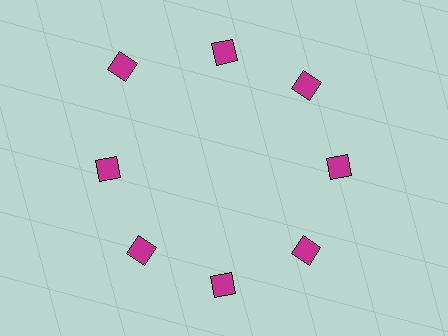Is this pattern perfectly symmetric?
No. The 8 magenta squares are arranged in a ring, but one element near the 10 o'clock position is pushed outward from the center, breaking the 8-fold rotational symmetry.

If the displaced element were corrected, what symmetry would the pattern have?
It would have 8-fold rotational symmetry — the pattern would map onto itself every 45 degrees.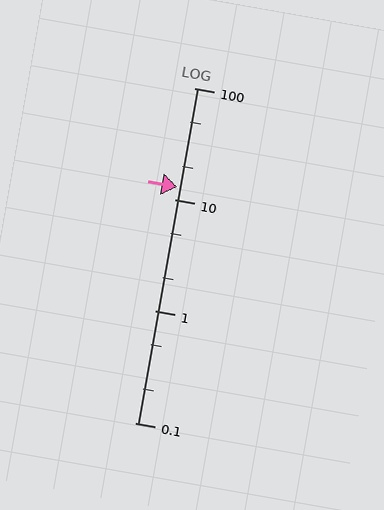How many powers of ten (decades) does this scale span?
The scale spans 3 decades, from 0.1 to 100.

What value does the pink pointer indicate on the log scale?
The pointer indicates approximately 13.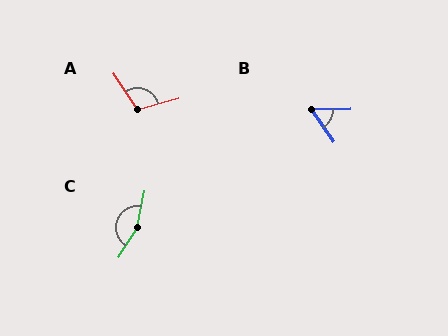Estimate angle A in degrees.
Approximately 109 degrees.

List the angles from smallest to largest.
B (57°), A (109°), C (159°).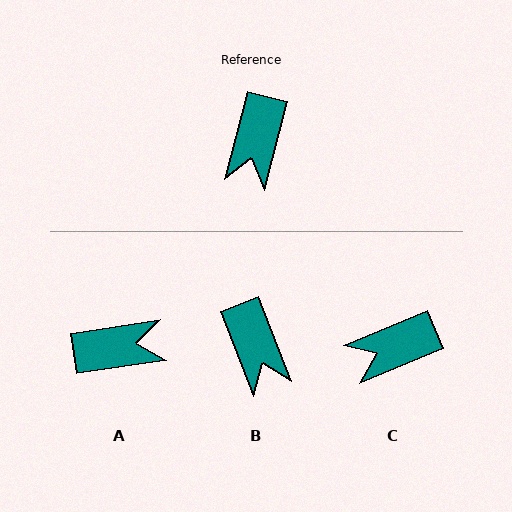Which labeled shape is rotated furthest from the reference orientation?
A, about 113 degrees away.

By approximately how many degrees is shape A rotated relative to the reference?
Approximately 113 degrees counter-clockwise.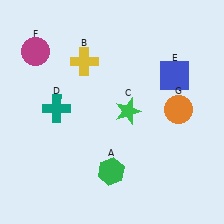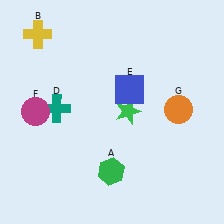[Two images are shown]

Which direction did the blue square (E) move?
The blue square (E) moved left.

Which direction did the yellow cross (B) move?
The yellow cross (B) moved left.